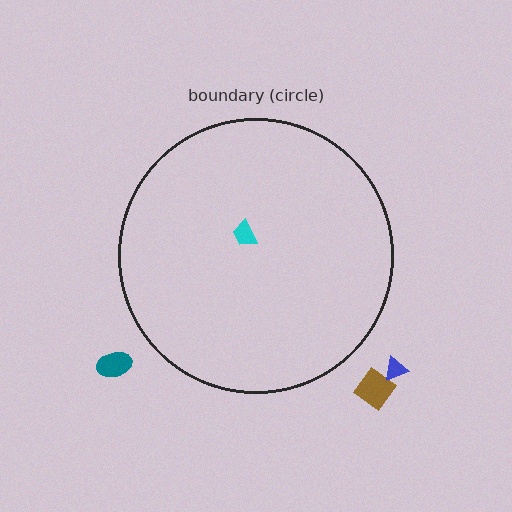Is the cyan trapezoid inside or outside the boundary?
Inside.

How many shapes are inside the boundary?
1 inside, 3 outside.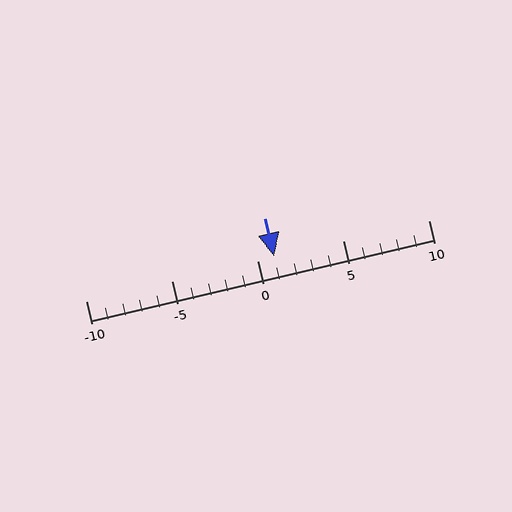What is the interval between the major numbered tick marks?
The major tick marks are spaced 5 units apart.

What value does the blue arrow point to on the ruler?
The blue arrow points to approximately 1.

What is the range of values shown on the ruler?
The ruler shows values from -10 to 10.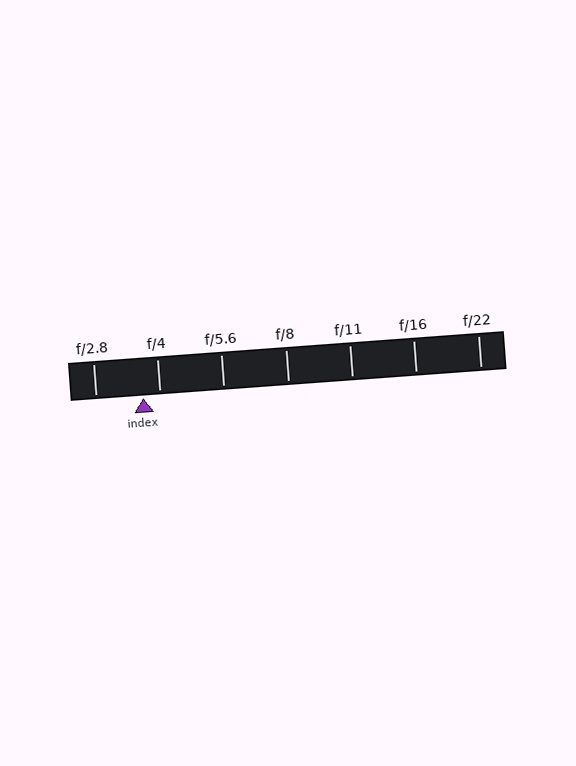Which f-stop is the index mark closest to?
The index mark is closest to f/4.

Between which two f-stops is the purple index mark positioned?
The index mark is between f/2.8 and f/4.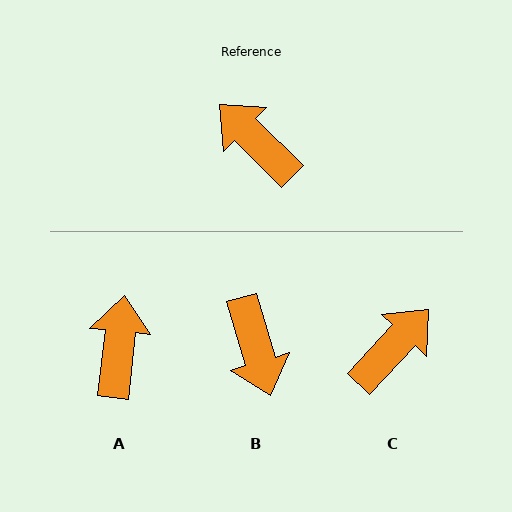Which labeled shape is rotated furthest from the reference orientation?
B, about 151 degrees away.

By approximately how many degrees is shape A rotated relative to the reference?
Approximately 52 degrees clockwise.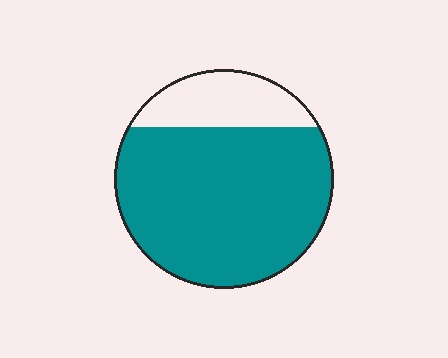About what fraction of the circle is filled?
About four fifths (4/5).